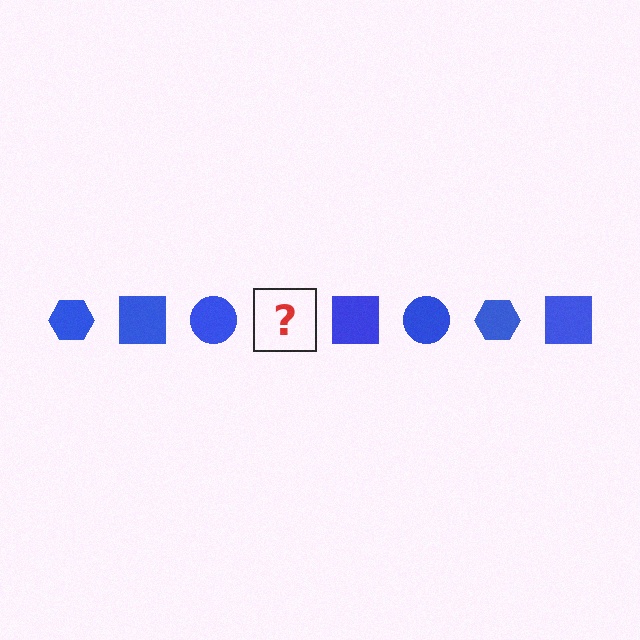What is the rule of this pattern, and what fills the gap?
The rule is that the pattern cycles through hexagon, square, circle shapes in blue. The gap should be filled with a blue hexagon.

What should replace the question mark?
The question mark should be replaced with a blue hexagon.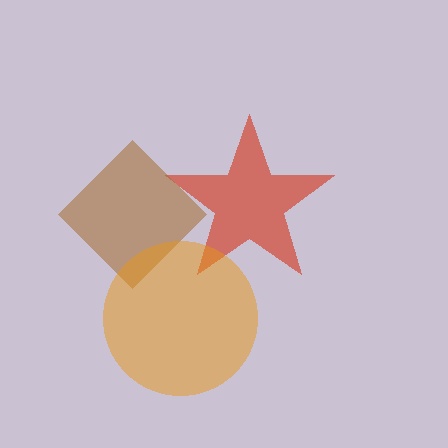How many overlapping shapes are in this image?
There are 3 overlapping shapes in the image.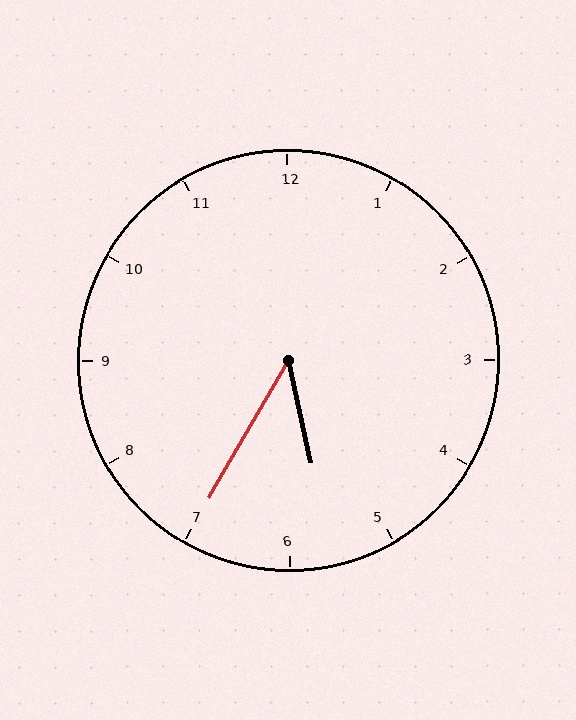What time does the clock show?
5:35.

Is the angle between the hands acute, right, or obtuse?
It is acute.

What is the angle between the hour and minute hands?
Approximately 42 degrees.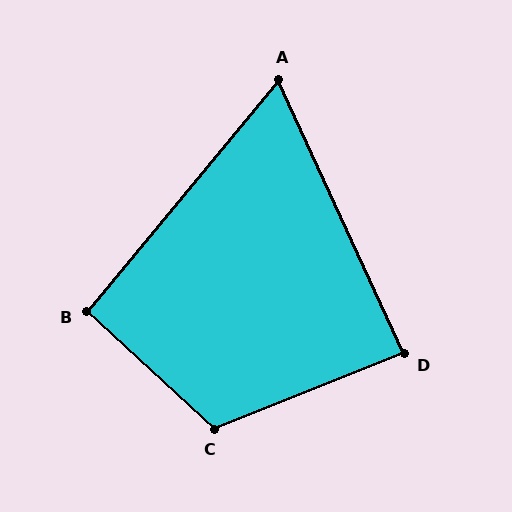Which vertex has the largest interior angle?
C, at approximately 116 degrees.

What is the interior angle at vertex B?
Approximately 93 degrees (approximately right).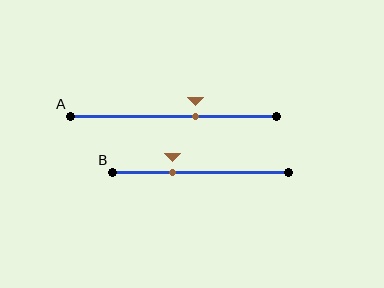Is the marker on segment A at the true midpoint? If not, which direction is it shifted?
No, the marker on segment A is shifted to the right by about 11% of the segment length.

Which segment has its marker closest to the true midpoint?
Segment A has its marker closest to the true midpoint.